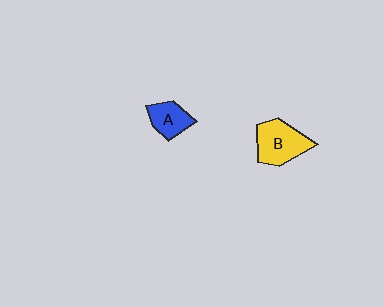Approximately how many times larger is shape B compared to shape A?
Approximately 1.6 times.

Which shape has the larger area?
Shape B (yellow).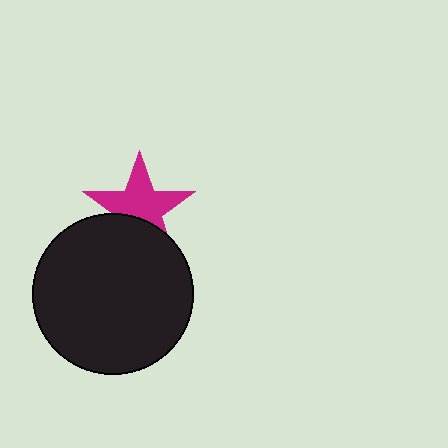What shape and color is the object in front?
The object in front is a black circle.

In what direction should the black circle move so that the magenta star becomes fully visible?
The black circle should move down. That is the shortest direction to clear the overlap and leave the magenta star fully visible.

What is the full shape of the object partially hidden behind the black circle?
The partially hidden object is a magenta star.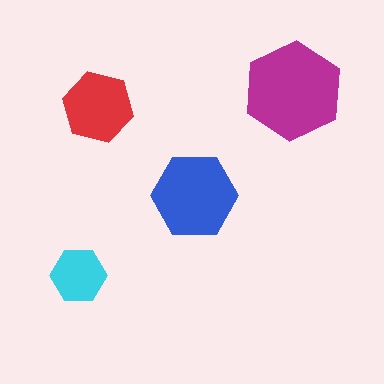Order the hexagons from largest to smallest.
the magenta one, the blue one, the red one, the cyan one.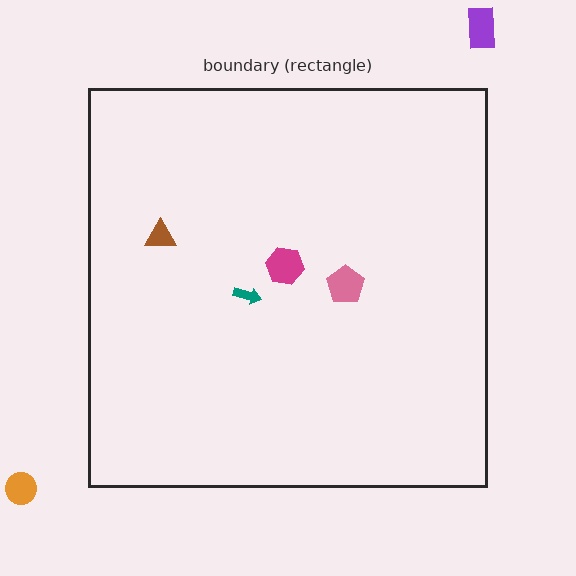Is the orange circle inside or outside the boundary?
Outside.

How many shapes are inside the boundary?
4 inside, 2 outside.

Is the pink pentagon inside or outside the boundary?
Inside.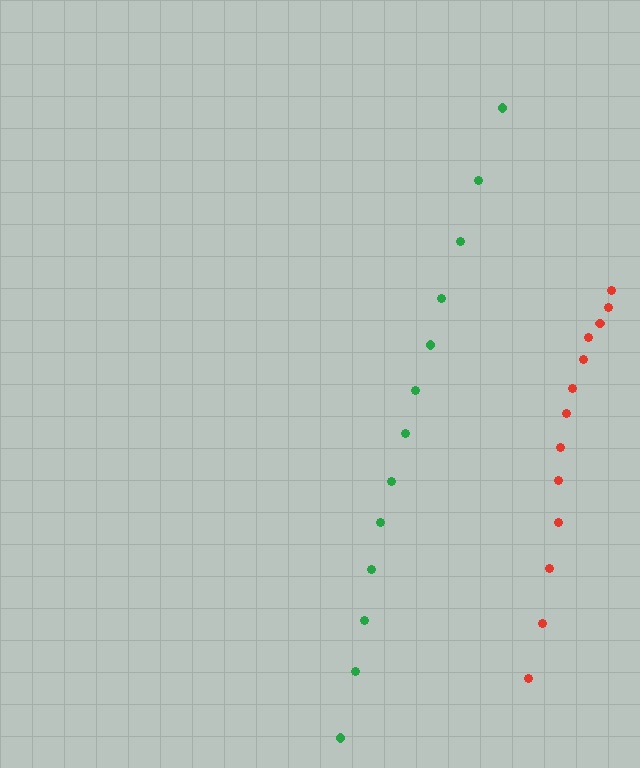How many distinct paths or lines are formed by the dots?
There are 2 distinct paths.